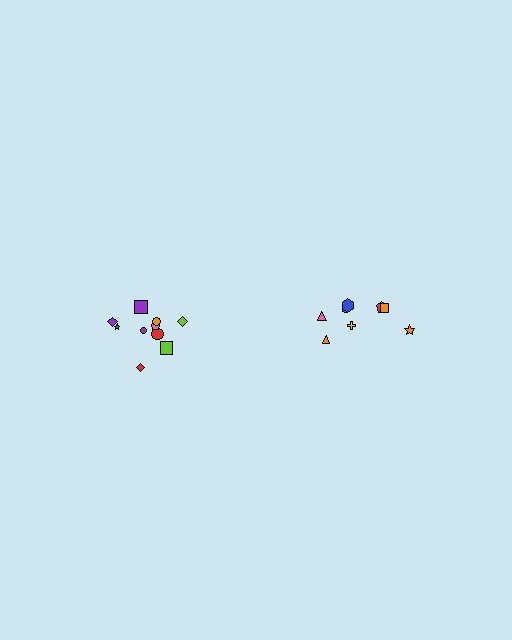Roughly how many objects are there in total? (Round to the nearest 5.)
Roughly 20 objects in total.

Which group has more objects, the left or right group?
The left group.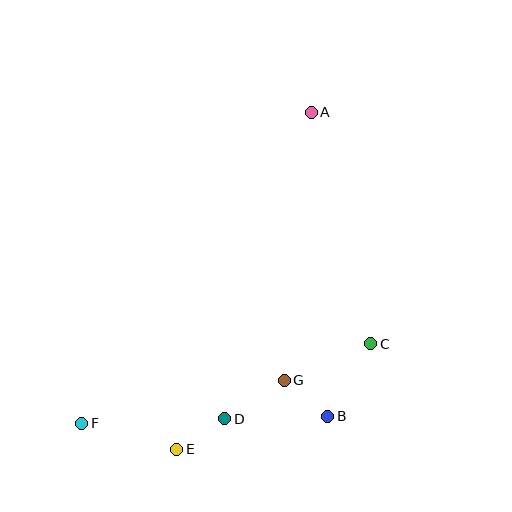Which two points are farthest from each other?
Points A and F are farthest from each other.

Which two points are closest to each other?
Points B and G are closest to each other.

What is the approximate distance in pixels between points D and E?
The distance between D and E is approximately 57 pixels.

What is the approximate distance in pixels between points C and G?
The distance between C and G is approximately 94 pixels.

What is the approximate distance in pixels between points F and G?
The distance between F and G is approximately 207 pixels.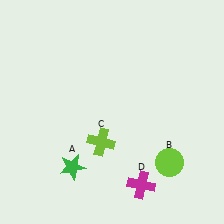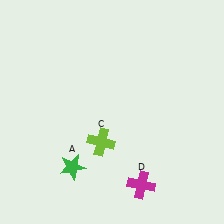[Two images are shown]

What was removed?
The lime circle (B) was removed in Image 2.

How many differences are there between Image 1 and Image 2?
There is 1 difference between the two images.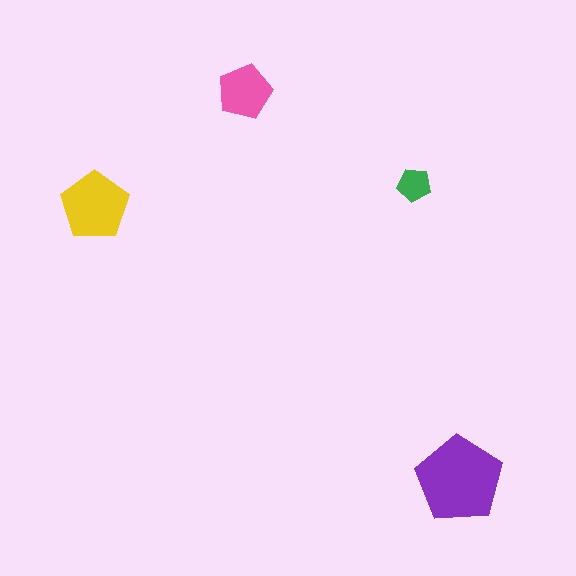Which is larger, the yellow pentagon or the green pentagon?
The yellow one.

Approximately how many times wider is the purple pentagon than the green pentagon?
About 2.5 times wider.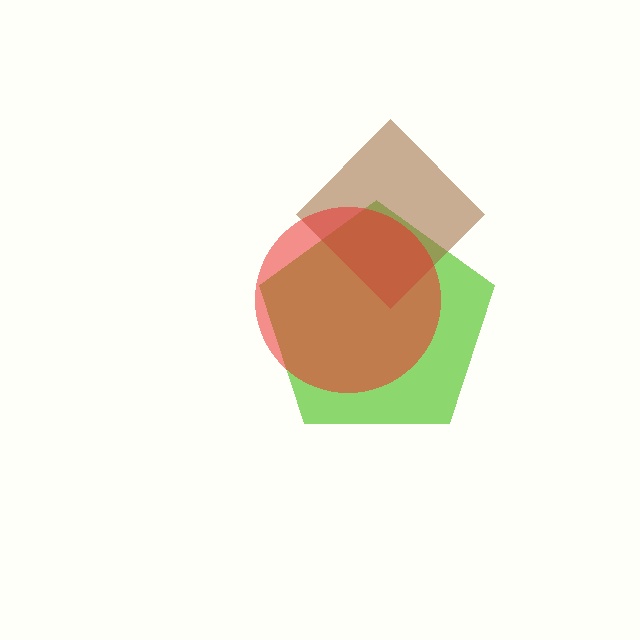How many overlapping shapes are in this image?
There are 3 overlapping shapes in the image.